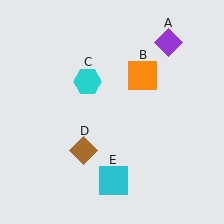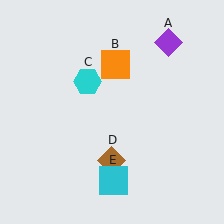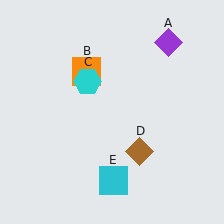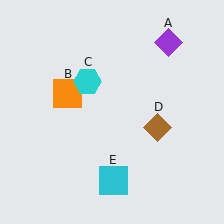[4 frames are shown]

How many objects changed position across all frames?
2 objects changed position: orange square (object B), brown diamond (object D).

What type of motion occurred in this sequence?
The orange square (object B), brown diamond (object D) rotated counterclockwise around the center of the scene.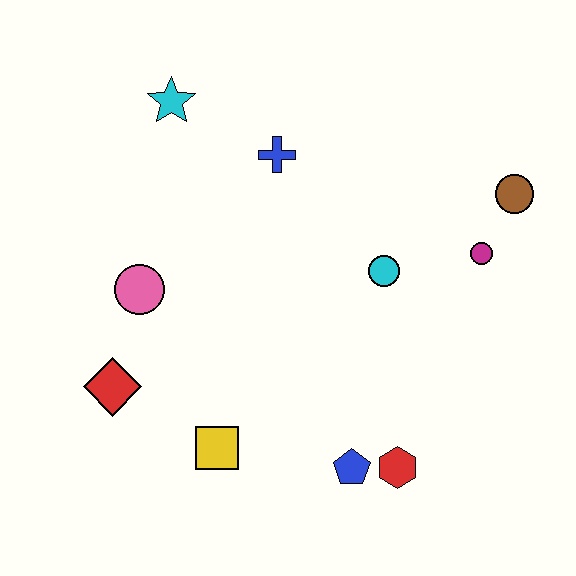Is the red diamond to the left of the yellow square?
Yes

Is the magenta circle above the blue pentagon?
Yes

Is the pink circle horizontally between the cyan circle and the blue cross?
No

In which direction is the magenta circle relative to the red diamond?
The magenta circle is to the right of the red diamond.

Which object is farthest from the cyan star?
The red hexagon is farthest from the cyan star.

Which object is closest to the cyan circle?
The magenta circle is closest to the cyan circle.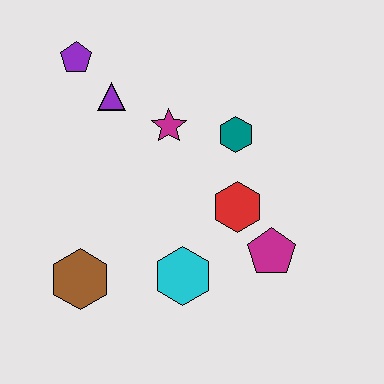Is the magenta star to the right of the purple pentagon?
Yes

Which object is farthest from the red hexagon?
The purple pentagon is farthest from the red hexagon.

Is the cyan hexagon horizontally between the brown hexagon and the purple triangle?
No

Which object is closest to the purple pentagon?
The purple triangle is closest to the purple pentagon.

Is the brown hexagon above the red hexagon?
No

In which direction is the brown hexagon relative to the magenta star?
The brown hexagon is below the magenta star.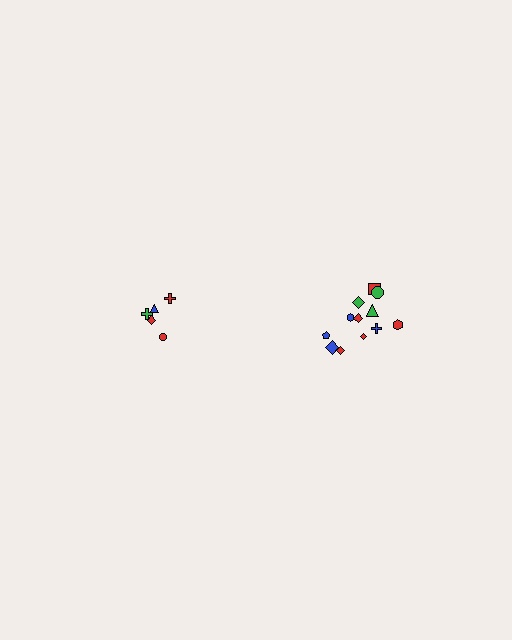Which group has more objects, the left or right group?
The right group.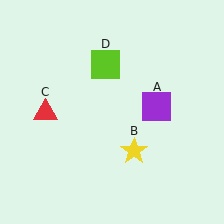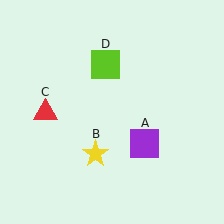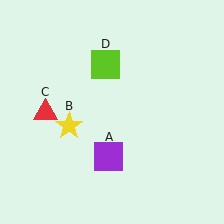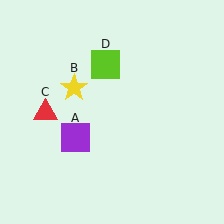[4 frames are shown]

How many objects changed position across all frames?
2 objects changed position: purple square (object A), yellow star (object B).